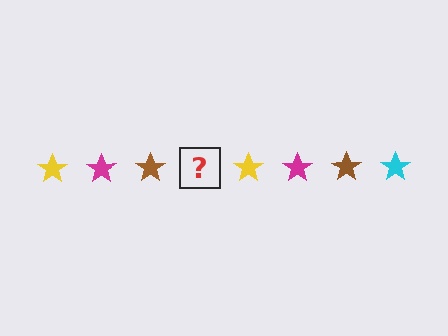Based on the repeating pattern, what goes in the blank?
The blank should be a cyan star.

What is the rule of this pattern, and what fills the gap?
The rule is that the pattern cycles through yellow, magenta, brown, cyan stars. The gap should be filled with a cyan star.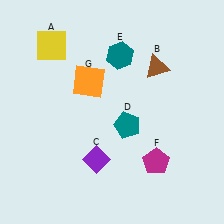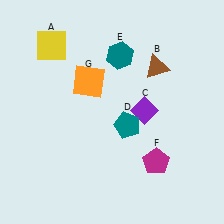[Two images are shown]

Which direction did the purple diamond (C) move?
The purple diamond (C) moved up.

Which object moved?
The purple diamond (C) moved up.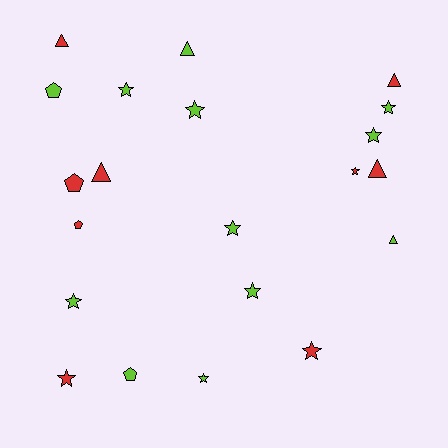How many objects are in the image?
There are 21 objects.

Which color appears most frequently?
Lime, with 12 objects.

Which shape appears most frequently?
Star, with 11 objects.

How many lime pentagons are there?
There are 2 lime pentagons.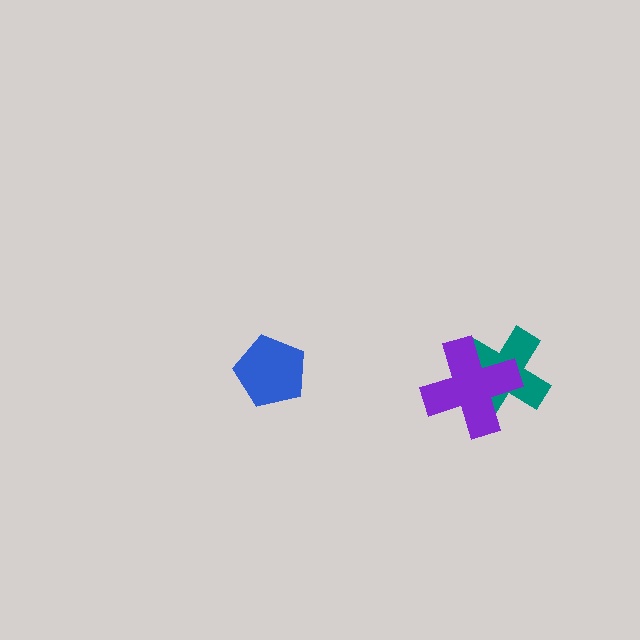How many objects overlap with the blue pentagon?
0 objects overlap with the blue pentagon.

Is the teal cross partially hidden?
Yes, it is partially covered by another shape.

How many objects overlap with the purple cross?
1 object overlaps with the purple cross.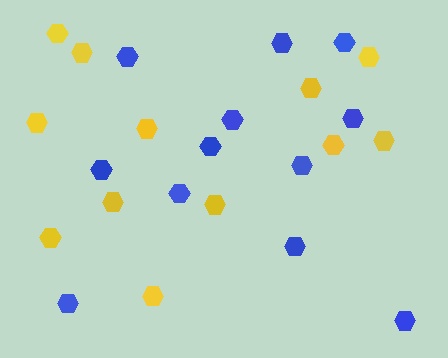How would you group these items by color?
There are 2 groups: one group of yellow hexagons (12) and one group of blue hexagons (12).